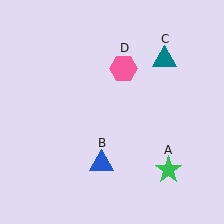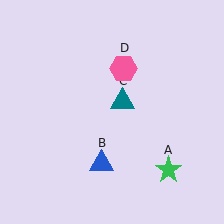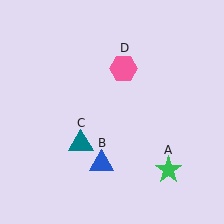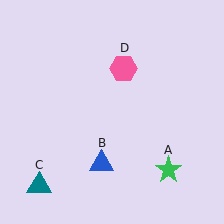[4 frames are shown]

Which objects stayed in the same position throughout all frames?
Green star (object A) and blue triangle (object B) and pink hexagon (object D) remained stationary.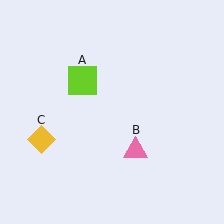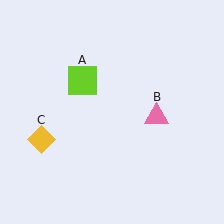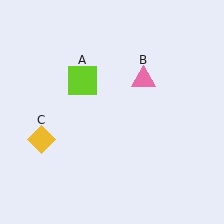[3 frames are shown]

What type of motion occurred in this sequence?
The pink triangle (object B) rotated counterclockwise around the center of the scene.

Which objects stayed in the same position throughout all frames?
Lime square (object A) and yellow diamond (object C) remained stationary.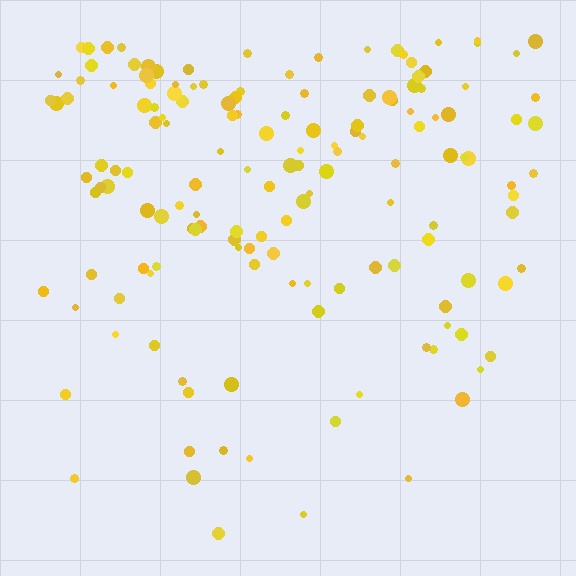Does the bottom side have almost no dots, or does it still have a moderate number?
Still a moderate number, just noticeably fewer than the top.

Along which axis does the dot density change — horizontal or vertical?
Vertical.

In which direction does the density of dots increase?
From bottom to top, with the top side densest.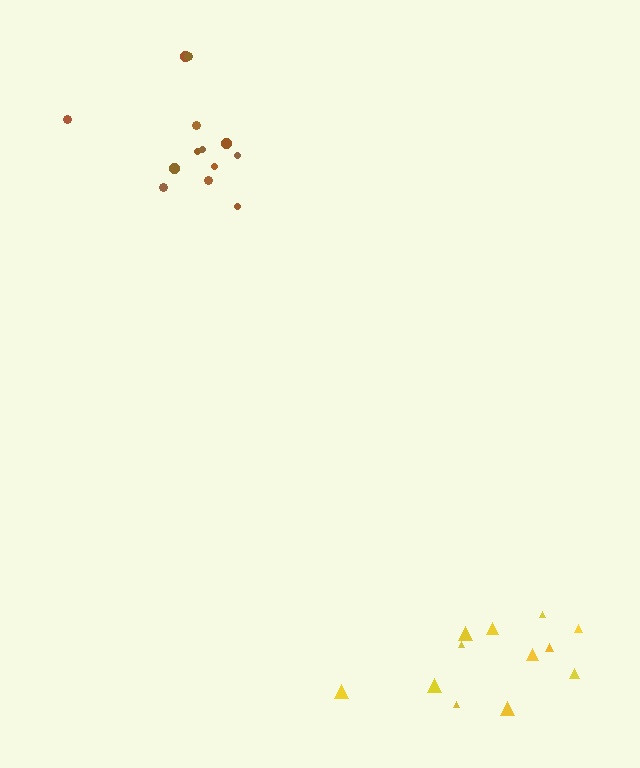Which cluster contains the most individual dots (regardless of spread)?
Brown (13).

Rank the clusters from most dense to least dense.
brown, yellow.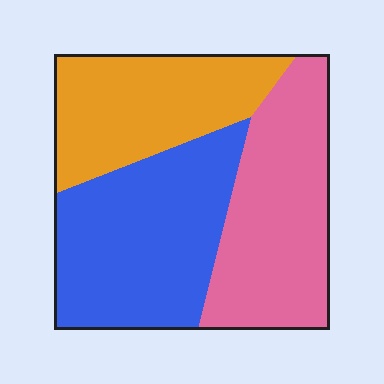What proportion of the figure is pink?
Pink covers 34% of the figure.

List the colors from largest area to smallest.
From largest to smallest: blue, pink, orange.